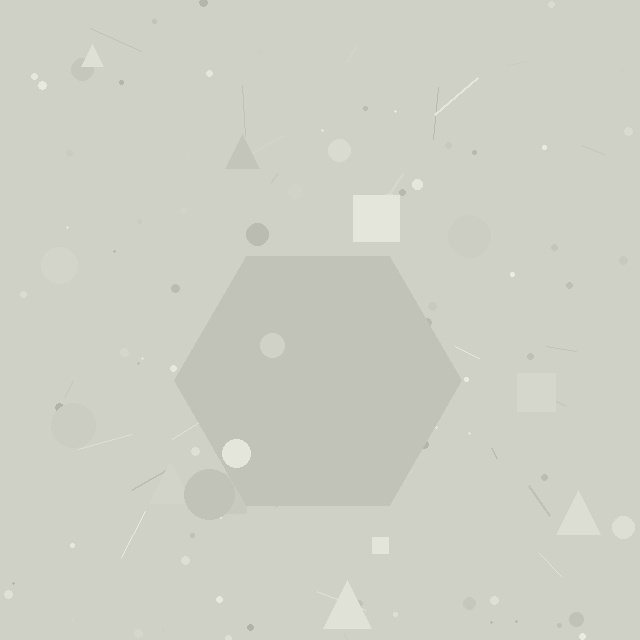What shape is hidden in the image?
A hexagon is hidden in the image.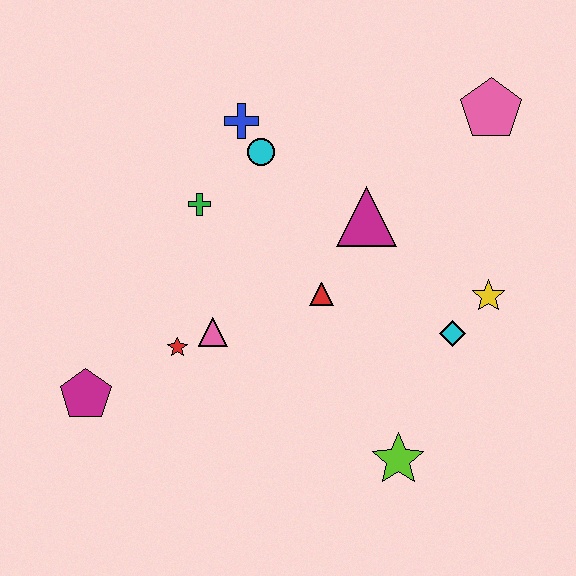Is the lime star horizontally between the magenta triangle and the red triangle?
No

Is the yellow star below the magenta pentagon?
No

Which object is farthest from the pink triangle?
The pink pentagon is farthest from the pink triangle.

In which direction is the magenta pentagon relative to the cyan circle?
The magenta pentagon is below the cyan circle.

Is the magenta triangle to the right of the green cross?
Yes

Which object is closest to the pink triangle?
The red star is closest to the pink triangle.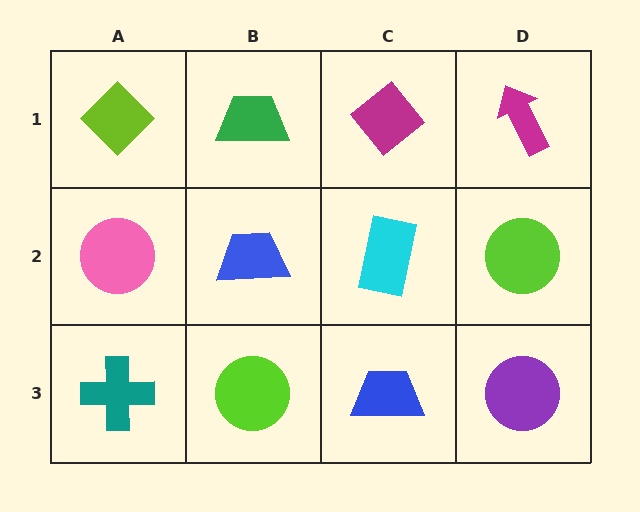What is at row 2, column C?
A cyan rectangle.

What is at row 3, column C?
A blue trapezoid.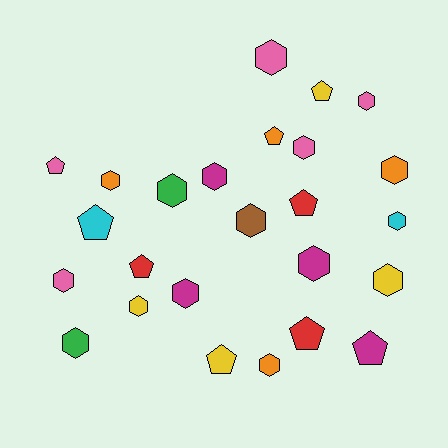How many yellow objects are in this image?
There are 4 yellow objects.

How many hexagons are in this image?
There are 16 hexagons.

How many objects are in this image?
There are 25 objects.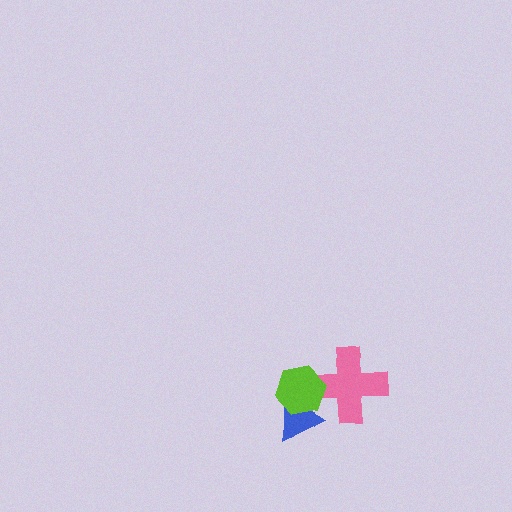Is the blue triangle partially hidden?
Yes, it is partially covered by another shape.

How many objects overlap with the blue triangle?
1 object overlaps with the blue triangle.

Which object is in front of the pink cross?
The lime hexagon is in front of the pink cross.